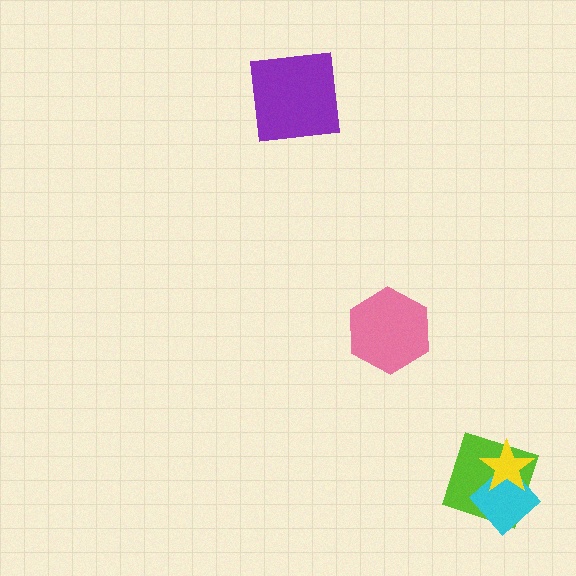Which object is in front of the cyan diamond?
The yellow star is in front of the cyan diamond.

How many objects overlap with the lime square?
2 objects overlap with the lime square.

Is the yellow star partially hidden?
No, no other shape covers it.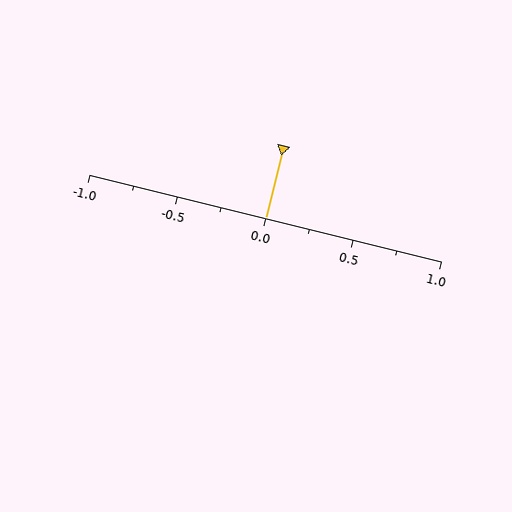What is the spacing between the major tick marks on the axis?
The major ticks are spaced 0.5 apart.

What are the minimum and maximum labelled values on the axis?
The axis runs from -1.0 to 1.0.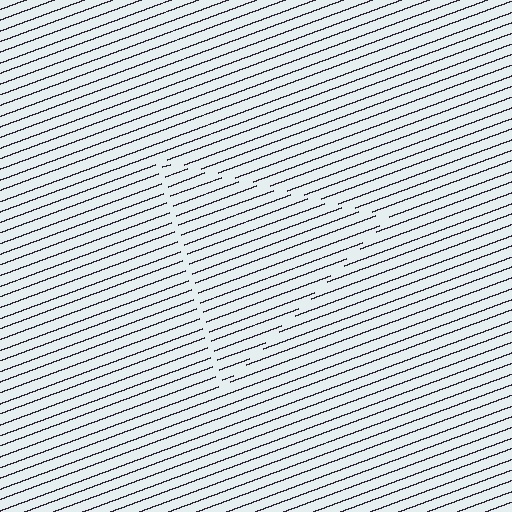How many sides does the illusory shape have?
3 sides — the line-ends trace a triangle.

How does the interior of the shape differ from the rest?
The interior of the shape contains the same grating, shifted by half a period — the contour is defined by the phase discontinuity where line-ends from the inner and outer gratings abut.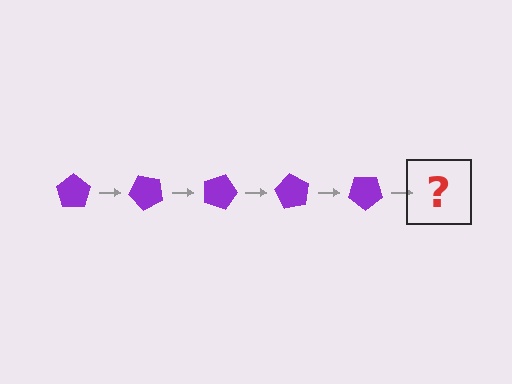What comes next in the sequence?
The next element should be a purple pentagon rotated 225 degrees.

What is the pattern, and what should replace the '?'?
The pattern is that the pentagon rotates 45 degrees each step. The '?' should be a purple pentagon rotated 225 degrees.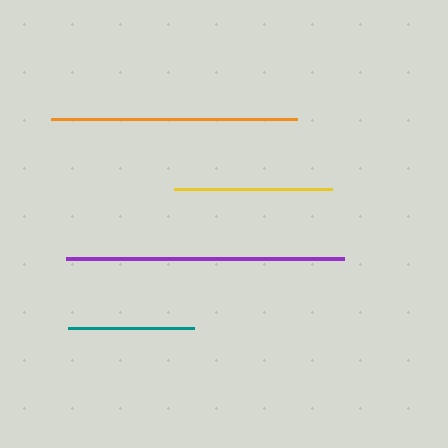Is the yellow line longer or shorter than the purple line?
The purple line is longer than the yellow line.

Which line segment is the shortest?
The teal line is the shortest at approximately 126 pixels.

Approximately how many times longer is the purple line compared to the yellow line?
The purple line is approximately 1.8 times the length of the yellow line.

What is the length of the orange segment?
The orange segment is approximately 246 pixels long.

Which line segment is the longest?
The purple line is the longest at approximately 278 pixels.